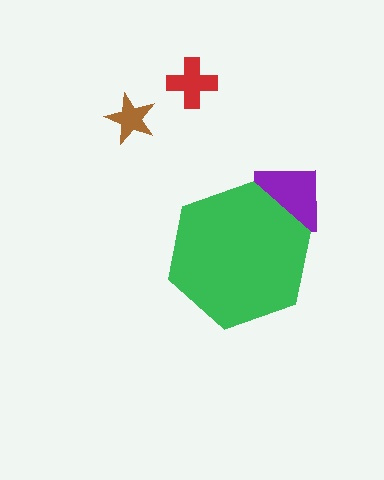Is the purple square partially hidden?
Yes, the purple square is partially hidden behind the green hexagon.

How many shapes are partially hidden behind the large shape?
1 shape is partially hidden.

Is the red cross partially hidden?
No, the red cross is fully visible.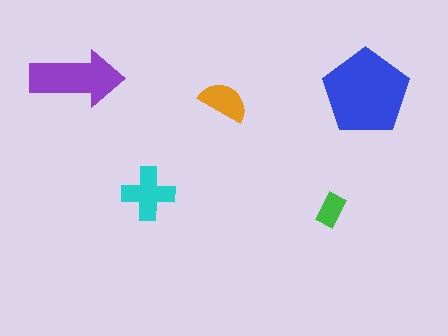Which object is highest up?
The purple arrow is topmost.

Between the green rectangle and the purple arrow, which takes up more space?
The purple arrow.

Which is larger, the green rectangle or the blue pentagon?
The blue pentagon.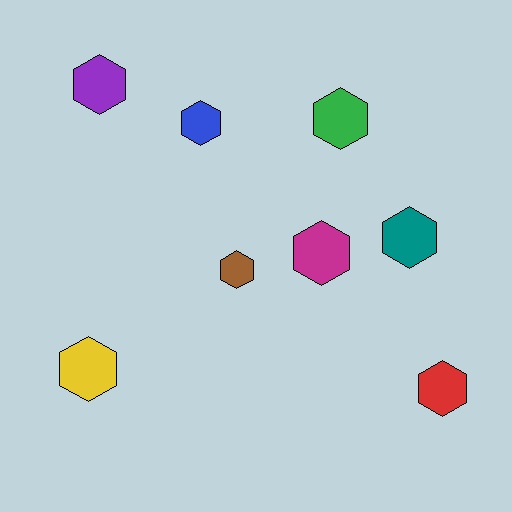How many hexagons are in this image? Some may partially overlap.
There are 8 hexagons.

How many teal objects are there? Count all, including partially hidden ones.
There is 1 teal object.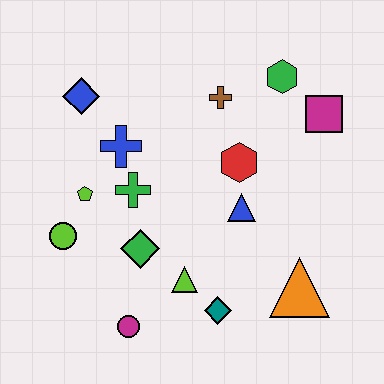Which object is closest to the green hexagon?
The magenta square is closest to the green hexagon.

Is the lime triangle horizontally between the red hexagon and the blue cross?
Yes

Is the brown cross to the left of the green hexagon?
Yes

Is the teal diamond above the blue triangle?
No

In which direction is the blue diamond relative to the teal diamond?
The blue diamond is above the teal diamond.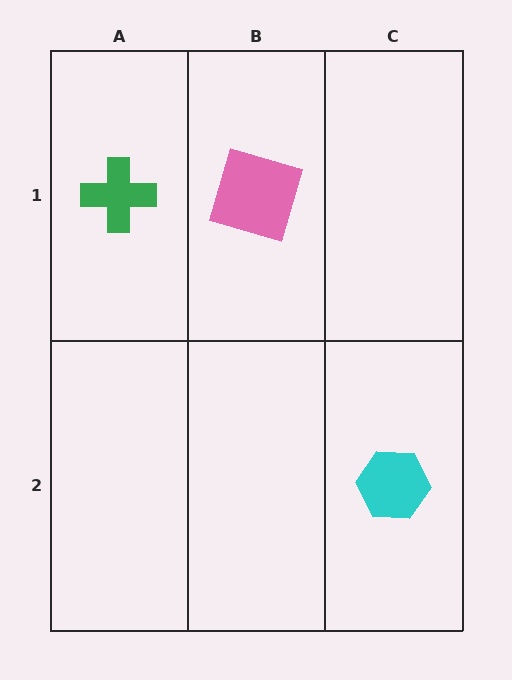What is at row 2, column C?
A cyan hexagon.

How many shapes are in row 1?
2 shapes.